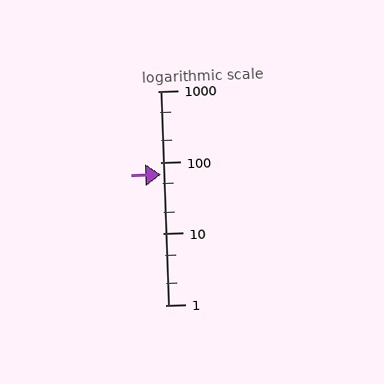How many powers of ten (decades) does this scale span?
The scale spans 3 decades, from 1 to 1000.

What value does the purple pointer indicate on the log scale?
The pointer indicates approximately 68.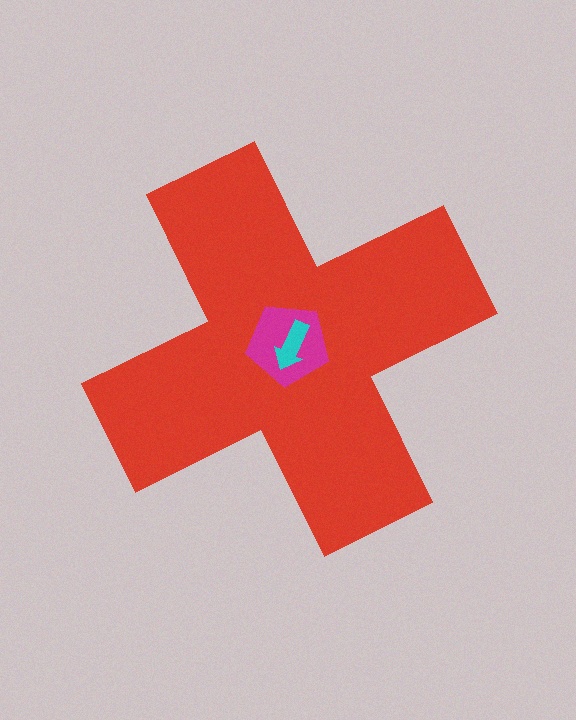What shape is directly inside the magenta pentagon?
The cyan arrow.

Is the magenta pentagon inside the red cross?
Yes.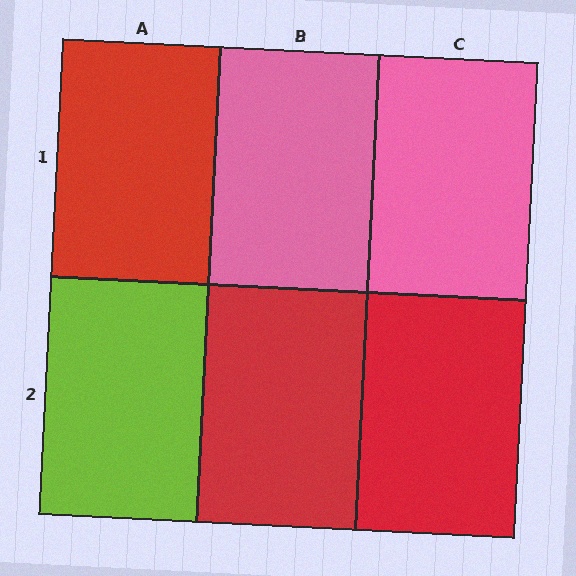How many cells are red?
3 cells are red.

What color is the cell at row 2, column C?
Red.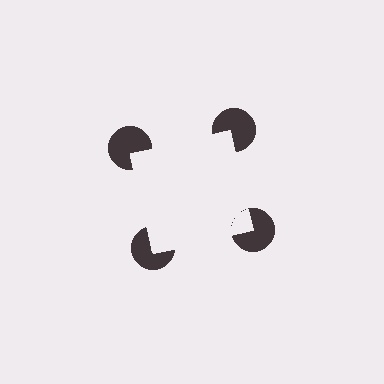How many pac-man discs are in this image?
There are 4 — one at each vertex of the illusory square.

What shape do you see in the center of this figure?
An illusory square — its edges are inferred from the aligned wedge cuts in the pac-man discs, not physically drawn.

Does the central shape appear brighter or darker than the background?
It typically appears slightly brighter than the background, even though no actual brightness change is drawn.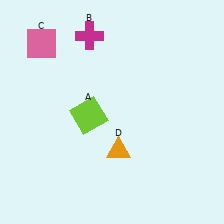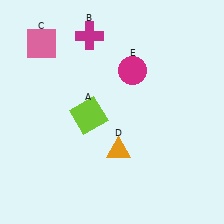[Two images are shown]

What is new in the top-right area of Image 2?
A magenta circle (E) was added in the top-right area of Image 2.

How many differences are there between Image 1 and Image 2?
There is 1 difference between the two images.